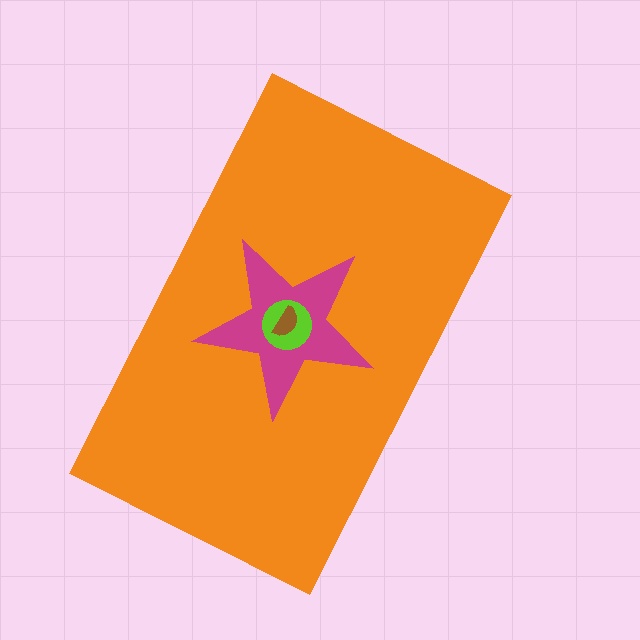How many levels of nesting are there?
4.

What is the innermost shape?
The brown semicircle.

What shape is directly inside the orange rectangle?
The magenta star.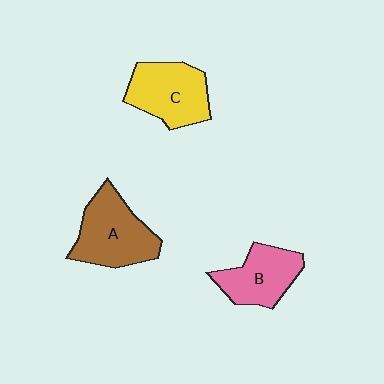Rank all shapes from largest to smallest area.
From largest to smallest: A (brown), C (yellow), B (pink).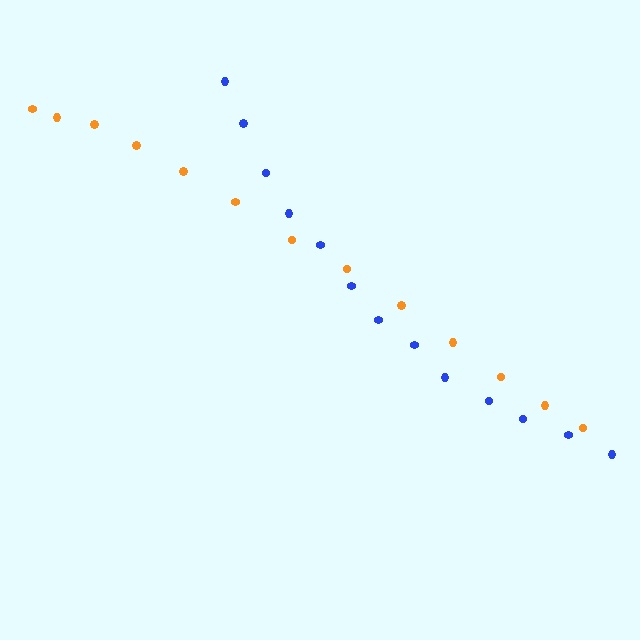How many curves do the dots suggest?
There are 2 distinct paths.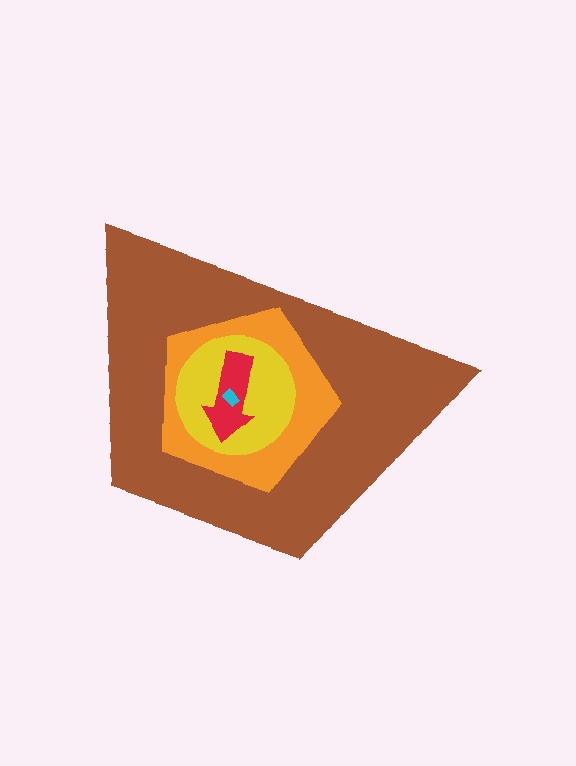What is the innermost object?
The cyan rectangle.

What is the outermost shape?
The brown trapezoid.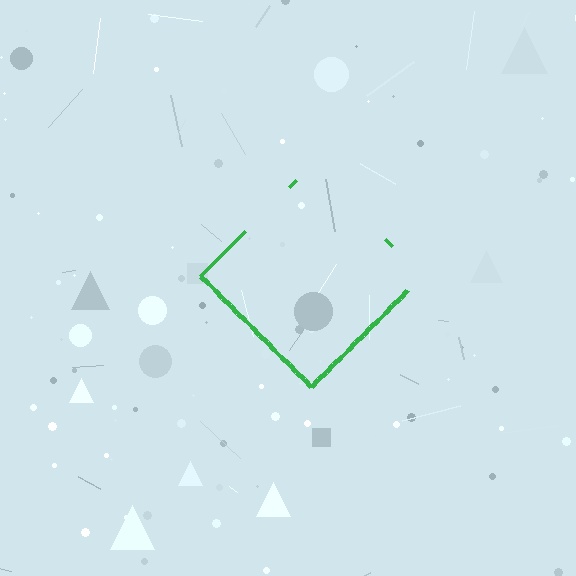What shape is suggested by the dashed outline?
The dashed outline suggests a diamond.